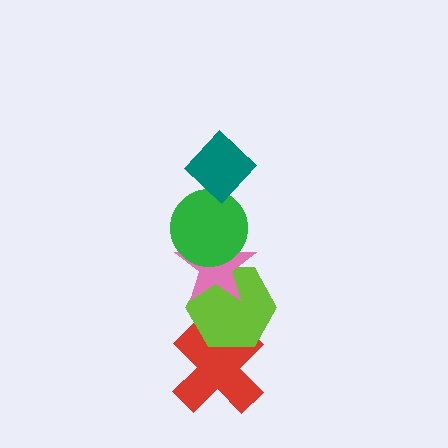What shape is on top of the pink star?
The green circle is on top of the pink star.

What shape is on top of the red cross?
The lime hexagon is on top of the red cross.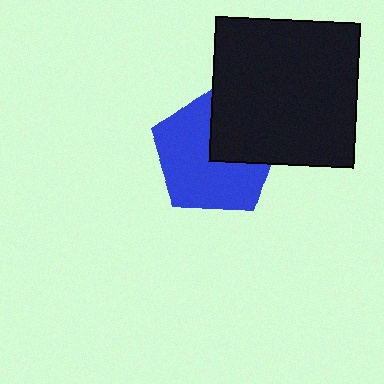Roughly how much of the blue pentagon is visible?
Most of it is visible (roughly 65%).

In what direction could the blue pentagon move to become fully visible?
The blue pentagon could move toward the lower-left. That would shift it out from behind the black square entirely.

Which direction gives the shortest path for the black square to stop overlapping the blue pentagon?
Moving toward the upper-right gives the shortest separation.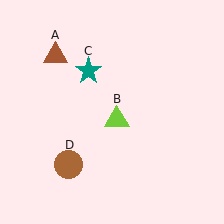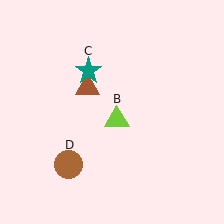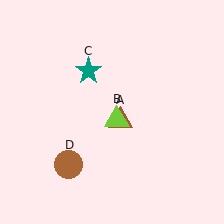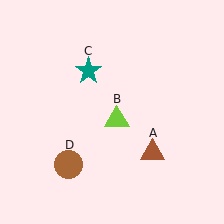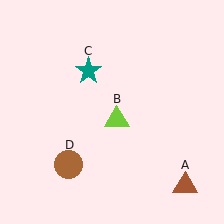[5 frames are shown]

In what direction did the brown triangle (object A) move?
The brown triangle (object A) moved down and to the right.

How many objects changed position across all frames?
1 object changed position: brown triangle (object A).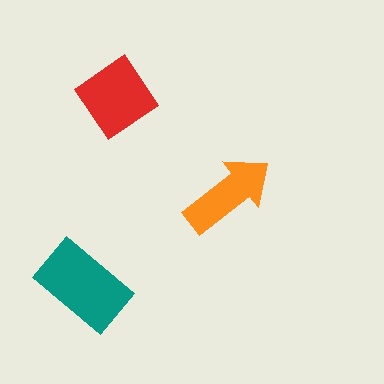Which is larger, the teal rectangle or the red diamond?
The teal rectangle.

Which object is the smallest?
The orange arrow.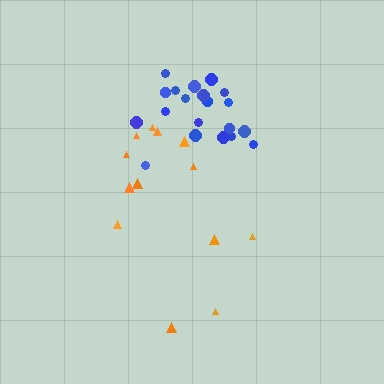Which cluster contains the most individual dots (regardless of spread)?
Blue (20).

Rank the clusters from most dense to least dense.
blue, orange.